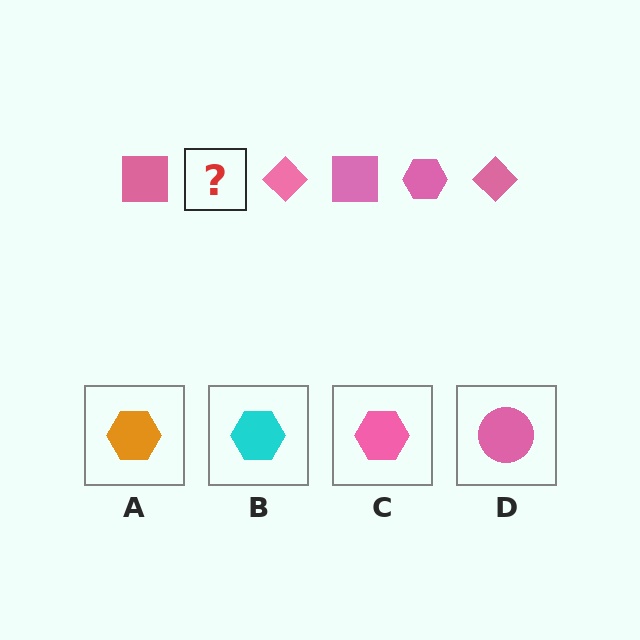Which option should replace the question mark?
Option C.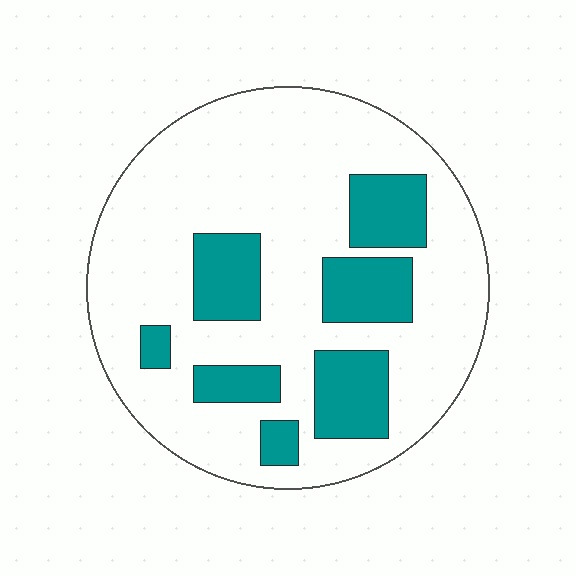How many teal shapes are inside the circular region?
7.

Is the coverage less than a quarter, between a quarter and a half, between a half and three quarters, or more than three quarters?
Less than a quarter.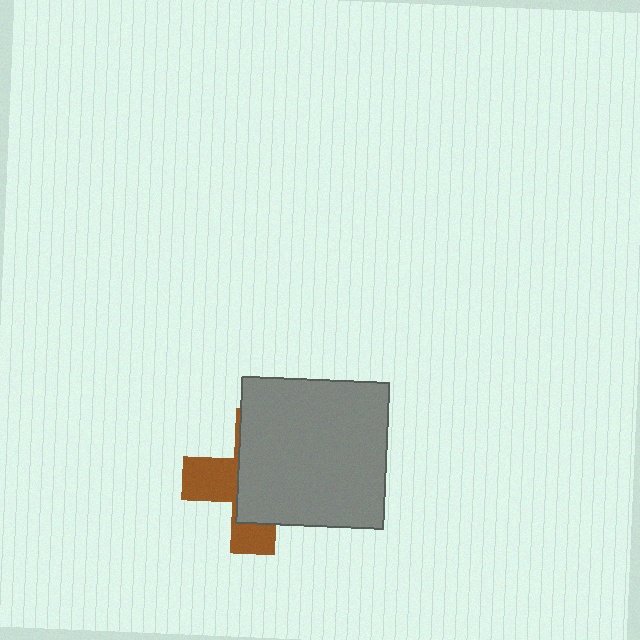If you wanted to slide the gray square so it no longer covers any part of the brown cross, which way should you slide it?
Slide it right — that is the most direct way to separate the two shapes.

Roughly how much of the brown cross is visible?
A small part of it is visible (roughly 36%).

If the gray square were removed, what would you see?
You would see the complete brown cross.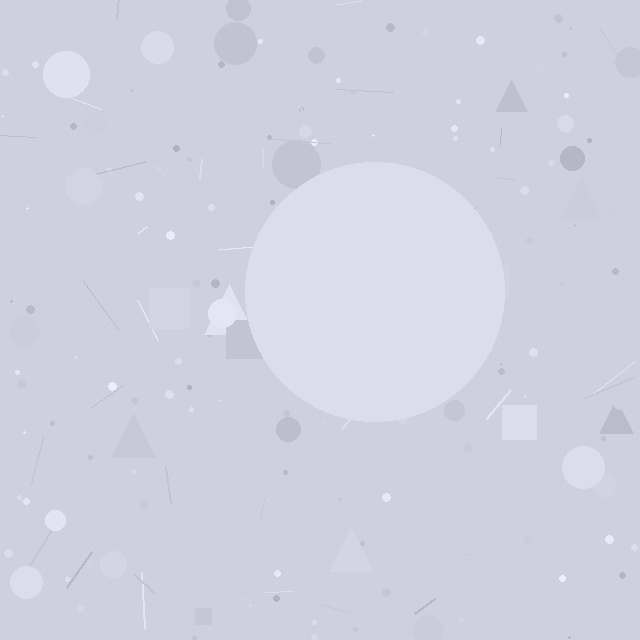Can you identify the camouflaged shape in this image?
The camouflaged shape is a circle.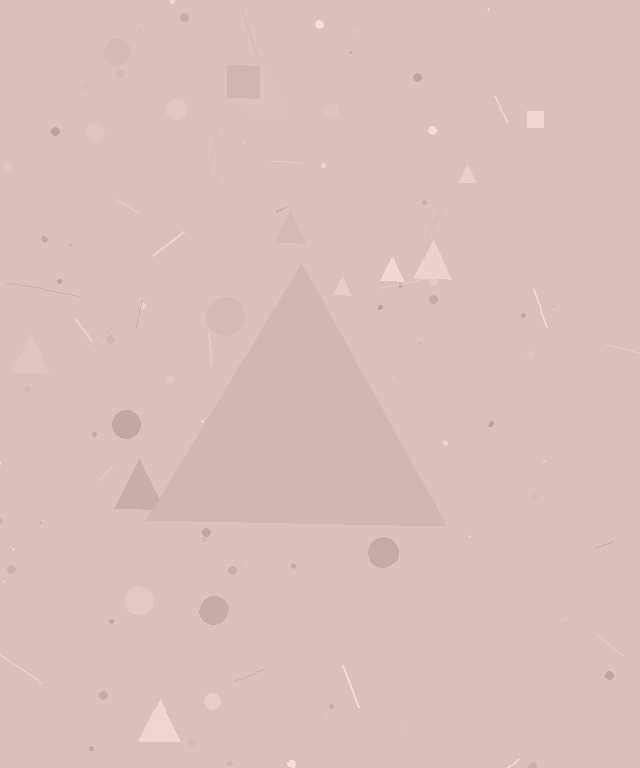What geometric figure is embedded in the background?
A triangle is embedded in the background.